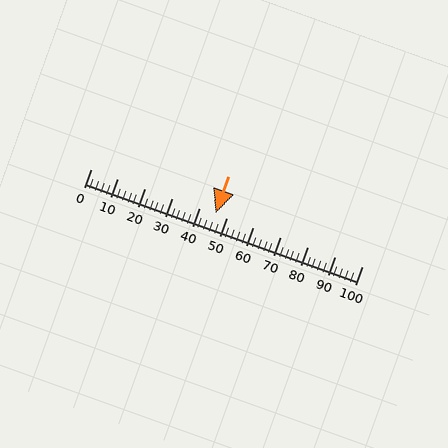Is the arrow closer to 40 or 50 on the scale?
The arrow is closer to 50.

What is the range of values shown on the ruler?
The ruler shows values from 0 to 100.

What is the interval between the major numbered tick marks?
The major tick marks are spaced 10 units apart.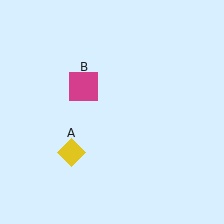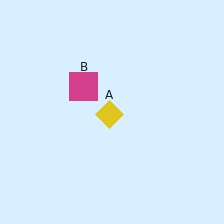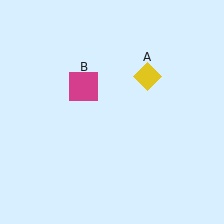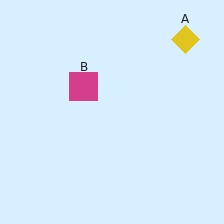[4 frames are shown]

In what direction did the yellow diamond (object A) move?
The yellow diamond (object A) moved up and to the right.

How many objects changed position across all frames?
1 object changed position: yellow diamond (object A).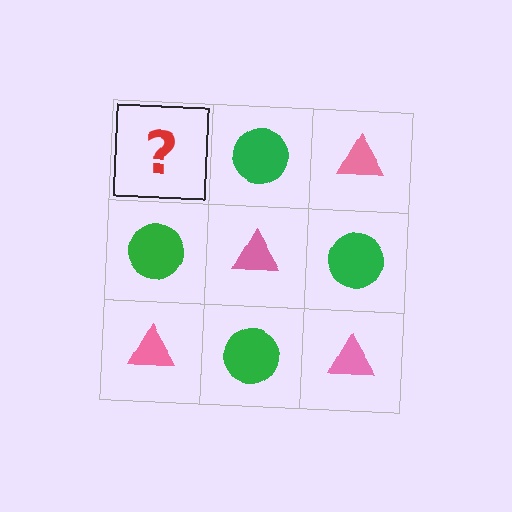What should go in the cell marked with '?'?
The missing cell should contain a pink triangle.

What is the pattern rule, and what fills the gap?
The rule is that it alternates pink triangle and green circle in a checkerboard pattern. The gap should be filled with a pink triangle.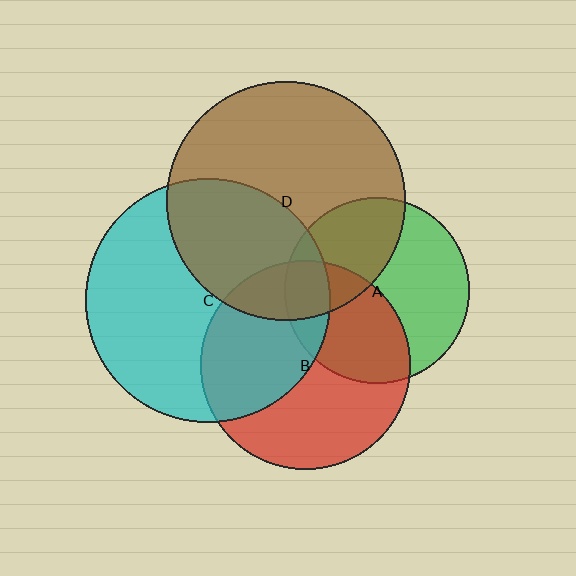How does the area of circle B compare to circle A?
Approximately 1.3 times.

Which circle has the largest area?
Circle C (cyan).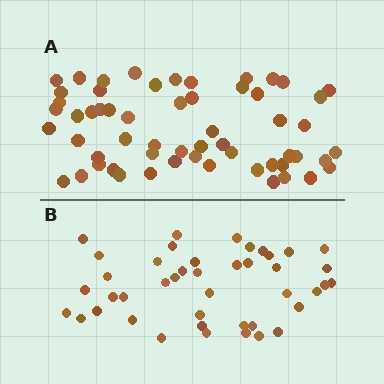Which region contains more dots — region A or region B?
Region A (the top region) has more dots.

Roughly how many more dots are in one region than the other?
Region A has approximately 15 more dots than region B.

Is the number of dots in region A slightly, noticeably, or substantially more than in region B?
Region A has noticeably more, but not dramatically so. The ratio is roughly 1.3 to 1.